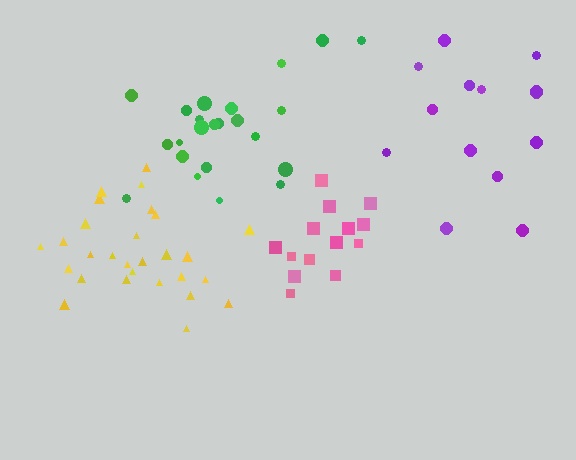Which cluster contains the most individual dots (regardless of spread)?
Yellow (28).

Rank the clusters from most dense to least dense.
pink, yellow, green, purple.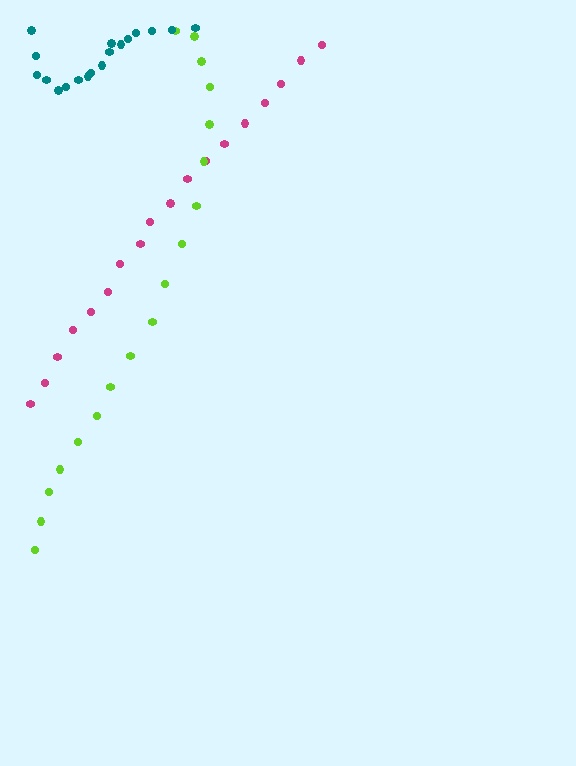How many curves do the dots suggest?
There are 3 distinct paths.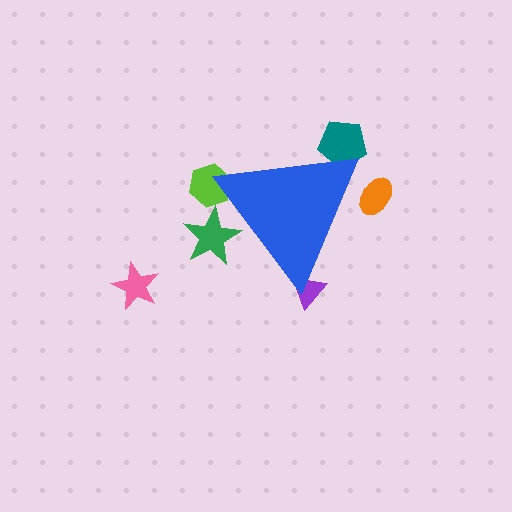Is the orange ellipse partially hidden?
Yes, the orange ellipse is partially hidden behind the blue triangle.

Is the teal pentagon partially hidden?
Yes, the teal pentagon is partially hidden behind the blue triangle.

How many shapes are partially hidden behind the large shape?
5 shapes are partially hidden.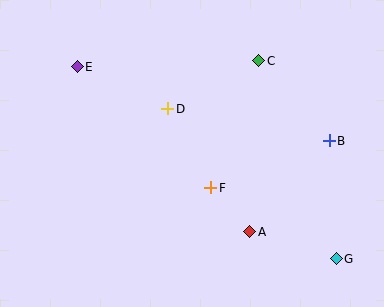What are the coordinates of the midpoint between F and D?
The midpoint between F and D is at (189, 148).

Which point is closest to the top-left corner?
Point E is closest to the top-left corner.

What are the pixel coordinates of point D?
Point D is at (168, 109).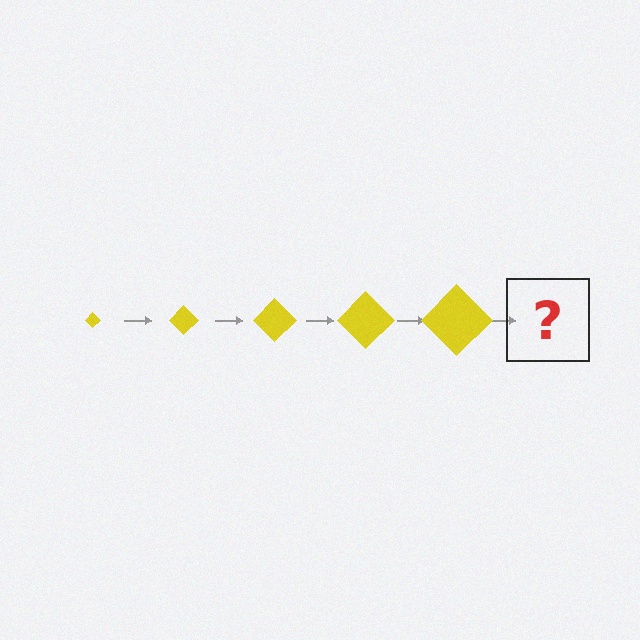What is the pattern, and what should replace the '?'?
The pattern is that the diamond gets progressively larger each step. The '?' should be a yellow diamond, larger than the previous one.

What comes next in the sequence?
The next element should be a yellow diamond, larger than the previous one.